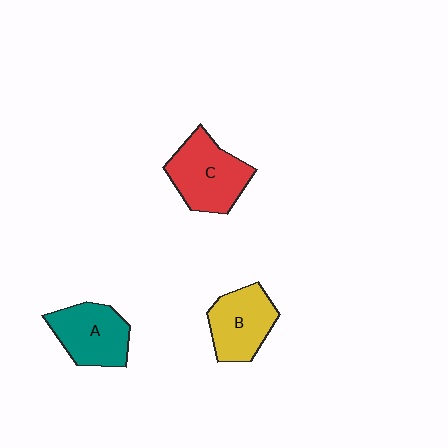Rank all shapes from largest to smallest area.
From largest to smallest: C (red), A (teal), B (yellow).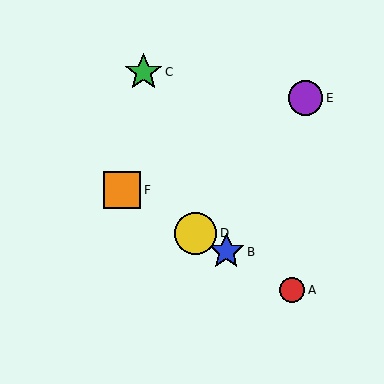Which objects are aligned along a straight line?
Objects A, B, D, F are aligned along a straight line.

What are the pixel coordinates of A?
Object A is at (292, 290).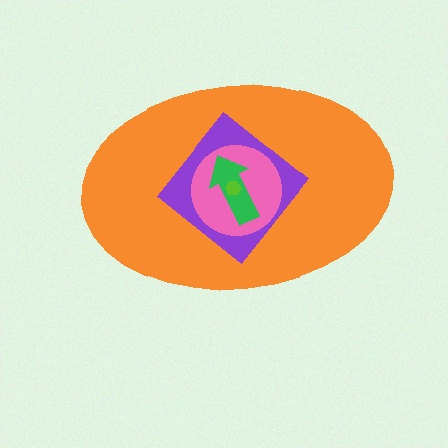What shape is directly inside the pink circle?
The green arrow.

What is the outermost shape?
The orange ellipse.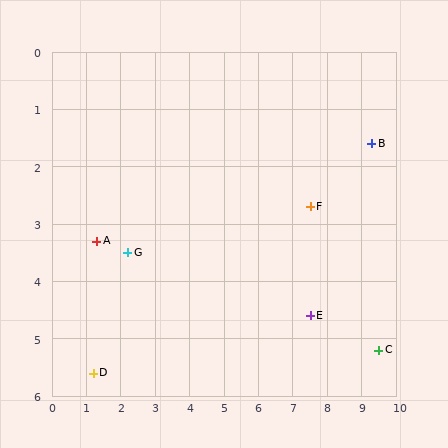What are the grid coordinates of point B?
Point B is at approximately (9.3, 1.6).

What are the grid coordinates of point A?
Point A is at approximately (1.3, 3.3).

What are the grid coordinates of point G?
Point G is at approximately (2.2, 3.5).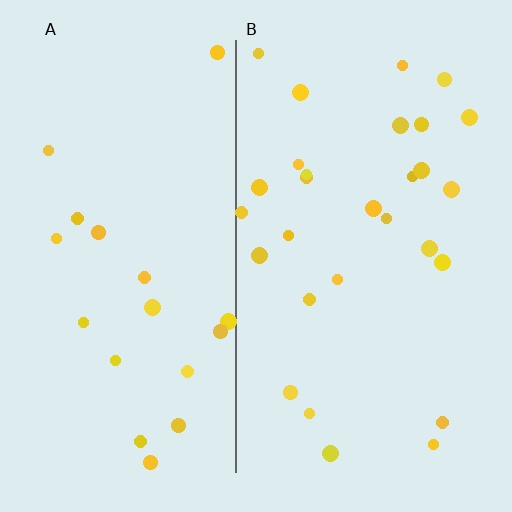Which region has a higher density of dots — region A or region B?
B (the right).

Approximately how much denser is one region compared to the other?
Approximately 1.5× — region B over region A.